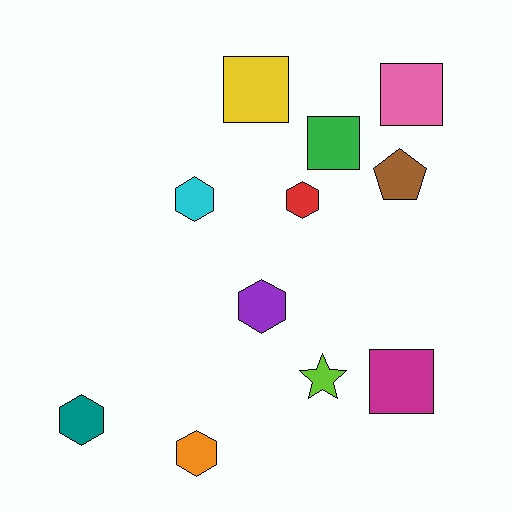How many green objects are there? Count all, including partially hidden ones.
There is 1 green object.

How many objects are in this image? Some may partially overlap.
There are 11 objects.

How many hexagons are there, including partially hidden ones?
There are 5 hexagons.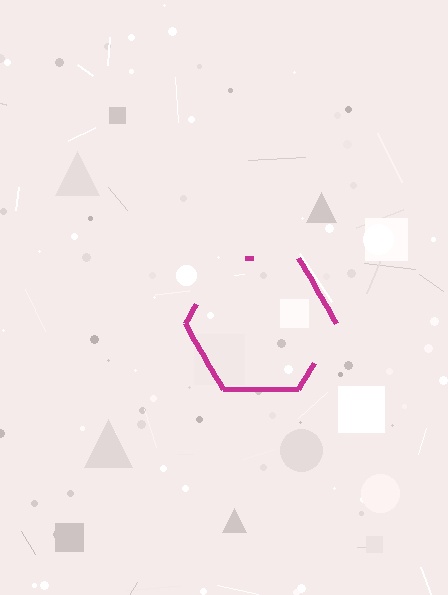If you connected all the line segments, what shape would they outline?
They would outline a hexagon.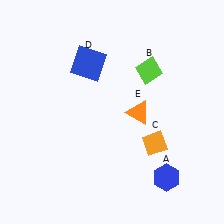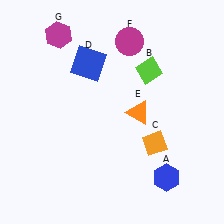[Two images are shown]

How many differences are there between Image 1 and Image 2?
There are 2 differences between the two images.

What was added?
A magenta circle (F), a magenta hexagon (G) were added in Image 2.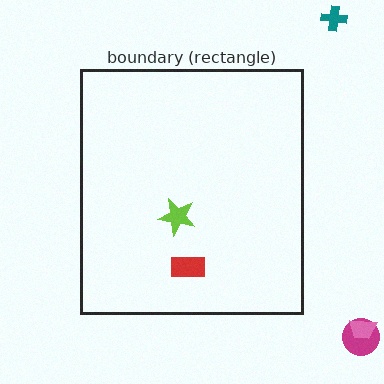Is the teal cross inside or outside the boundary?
Outside.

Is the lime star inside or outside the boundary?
Inside.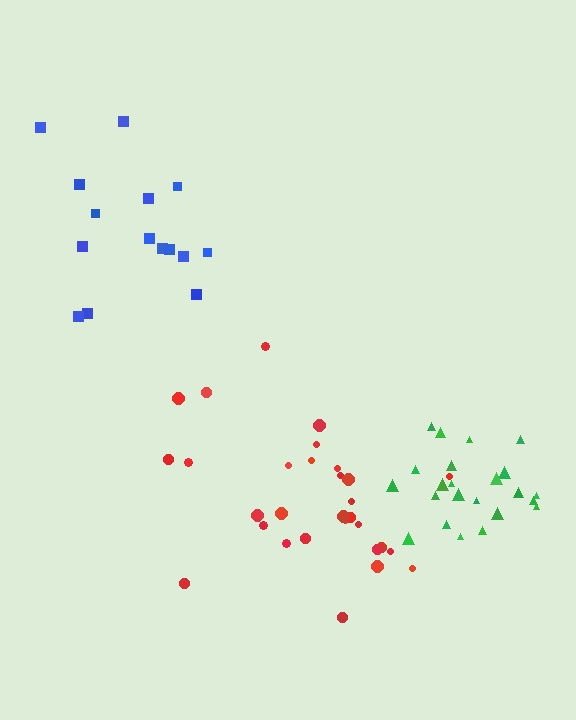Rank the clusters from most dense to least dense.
green, red, blue.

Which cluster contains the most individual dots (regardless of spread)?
Red (30).